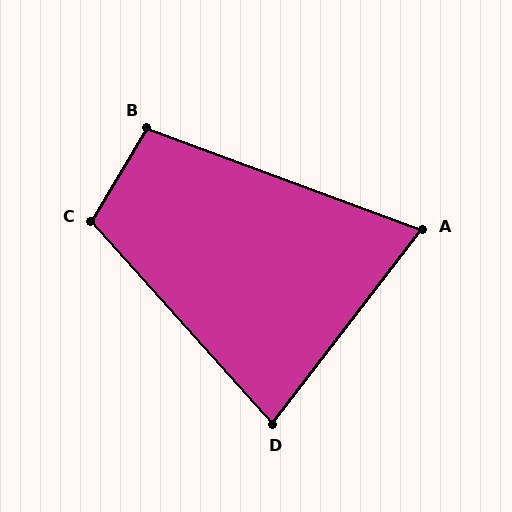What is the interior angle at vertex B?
Approximately 100 degrees (obtuse).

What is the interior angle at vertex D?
Approximately 80 degrees (acute).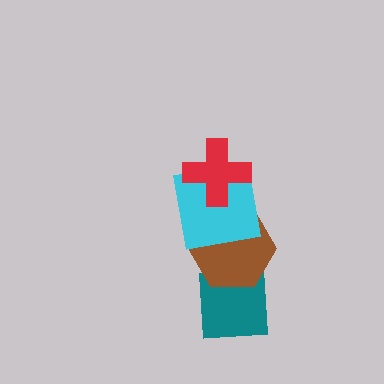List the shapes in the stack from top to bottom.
From top to bottom: the red cross, the cyan square, the brown hexagon, the teal square.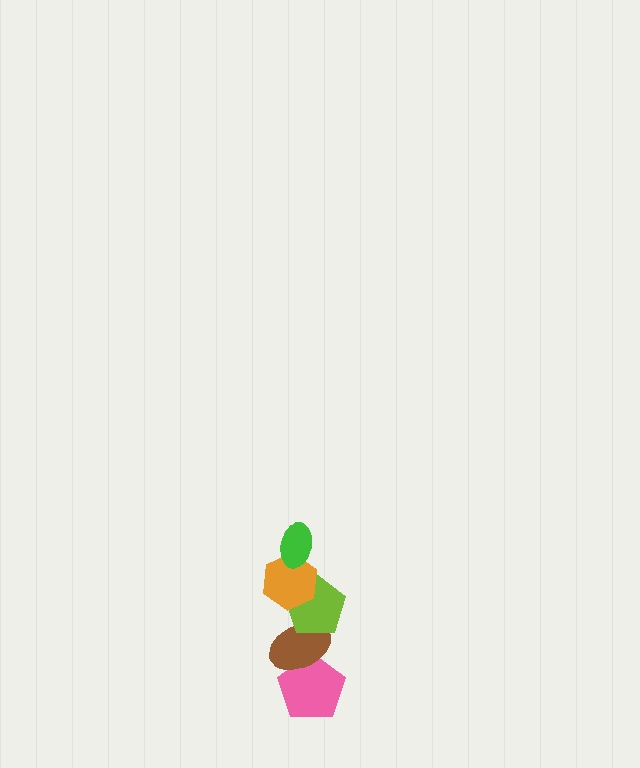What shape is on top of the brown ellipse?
The lime pentagon is on top of the brown ellipse.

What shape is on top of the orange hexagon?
The green ellipse is on top of the orange hexagon.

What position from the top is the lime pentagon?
The lime pentagon is 3rd from the top.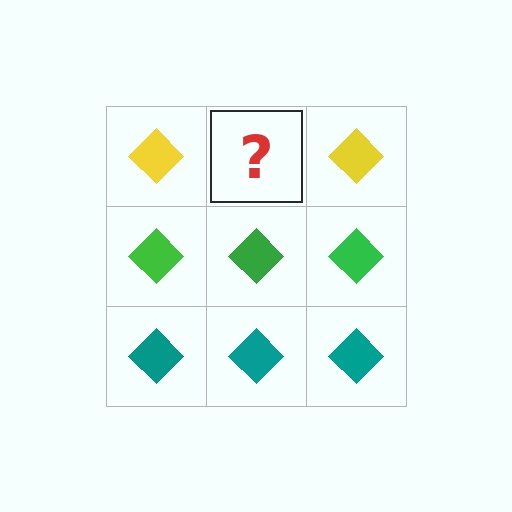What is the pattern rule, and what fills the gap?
The rule is that each row has a consistent color. The gap should be filled with a yellow diamond.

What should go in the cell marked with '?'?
The missing cell should contain a yellow diamond.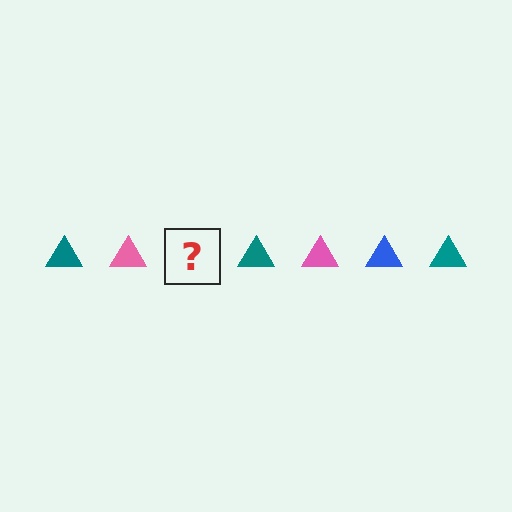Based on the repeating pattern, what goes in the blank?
The blank should be a blue triangle.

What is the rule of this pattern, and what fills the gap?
The rule is that the pattern cycles through teal, pink, blue triangles. The gap should be filled with a blue triangle.